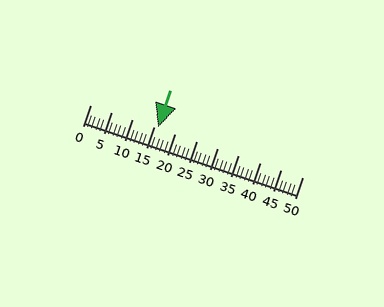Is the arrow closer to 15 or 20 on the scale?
The arrow is closer to 15.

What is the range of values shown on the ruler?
The ruler shows values from 0 to 50.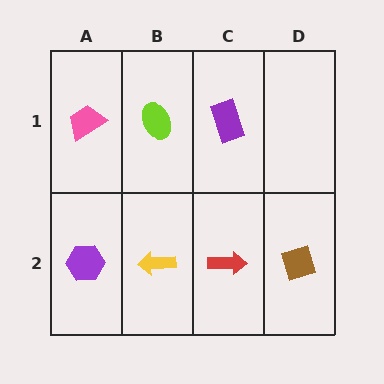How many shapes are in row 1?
3 shapes.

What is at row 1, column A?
A pink trapezoid.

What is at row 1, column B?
A lime ellipse.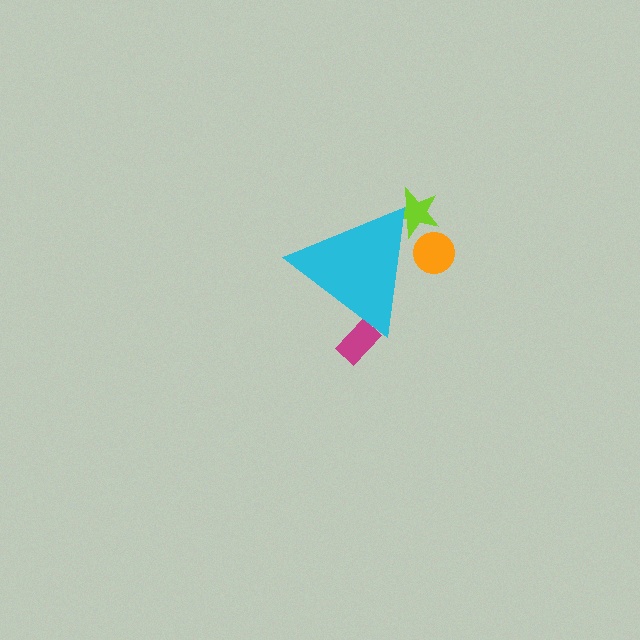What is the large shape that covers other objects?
A cyan triangle.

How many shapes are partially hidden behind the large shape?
3 shapes are partially hidden.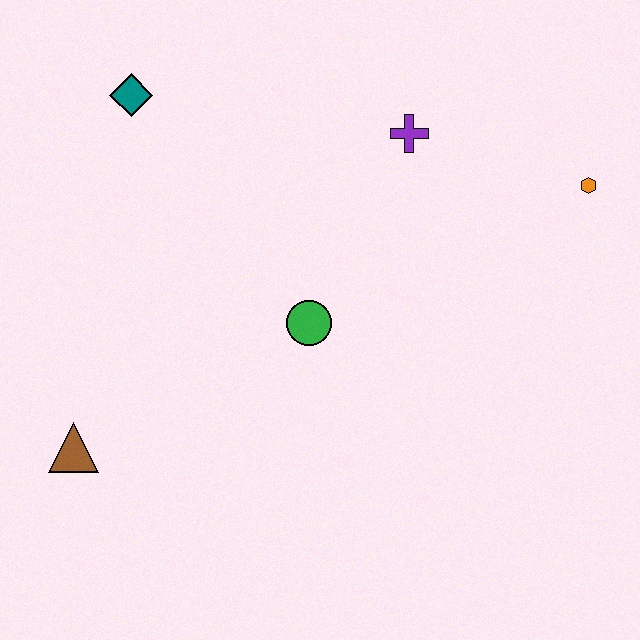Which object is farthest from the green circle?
The orange hexagon is farthest from the green circle.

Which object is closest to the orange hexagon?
The purple cross is closest to the orange hexagon.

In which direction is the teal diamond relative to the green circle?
The teal diamond is above the green circle.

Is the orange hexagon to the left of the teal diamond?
No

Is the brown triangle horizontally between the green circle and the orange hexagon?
No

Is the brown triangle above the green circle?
No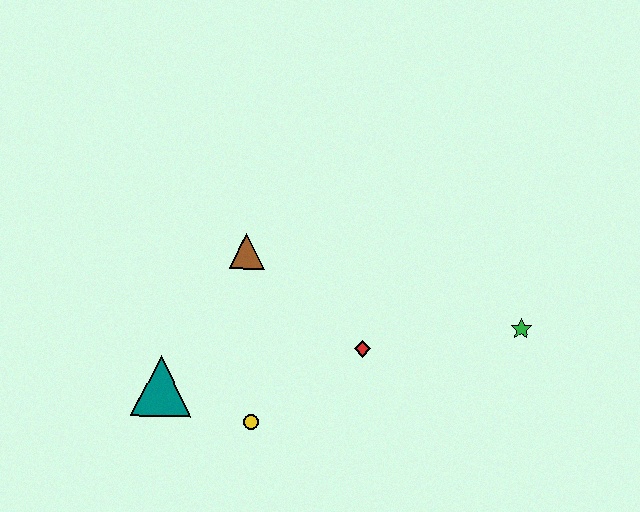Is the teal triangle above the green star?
No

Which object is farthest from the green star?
The teal triangle is farthest from the green star.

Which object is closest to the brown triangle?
The red diamond is closest to the brown triangle.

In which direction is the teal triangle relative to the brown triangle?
The teal triangle is below the brown triangle.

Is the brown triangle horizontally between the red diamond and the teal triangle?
Yes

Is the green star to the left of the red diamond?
No